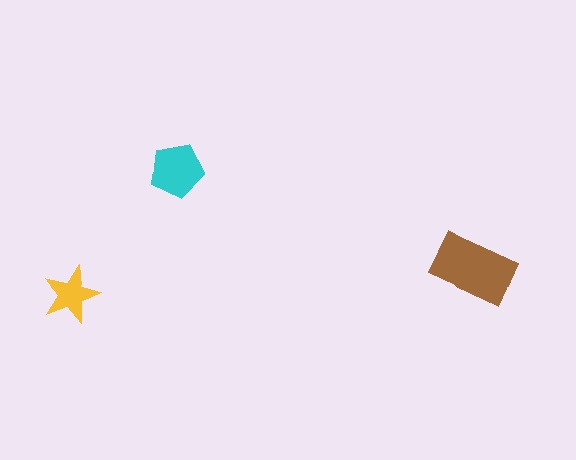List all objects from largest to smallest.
The brown rectangle, the cyan pentagon, the yellow star.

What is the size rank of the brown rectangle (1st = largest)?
1st.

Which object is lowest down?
The yellow star is bottommost.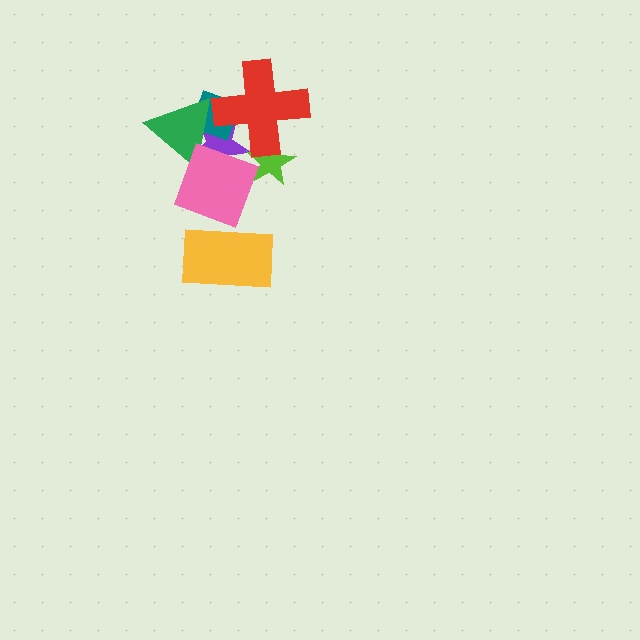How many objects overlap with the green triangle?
3 objects overlap with the green triangle.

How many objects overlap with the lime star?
2 objects overlap with the lime star.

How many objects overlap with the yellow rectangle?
1 object overlaps with the yellow rectangle.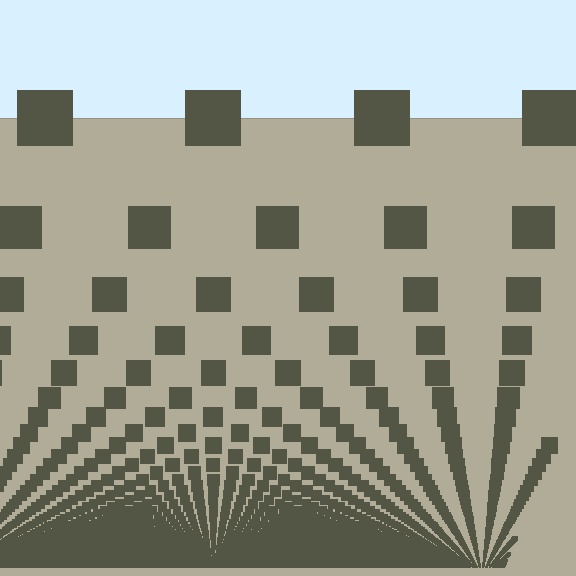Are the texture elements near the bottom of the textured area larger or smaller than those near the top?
Smaller. The gradient is inverted — elements near the bottom are smaller and denser.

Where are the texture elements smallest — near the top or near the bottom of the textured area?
Near the bottom.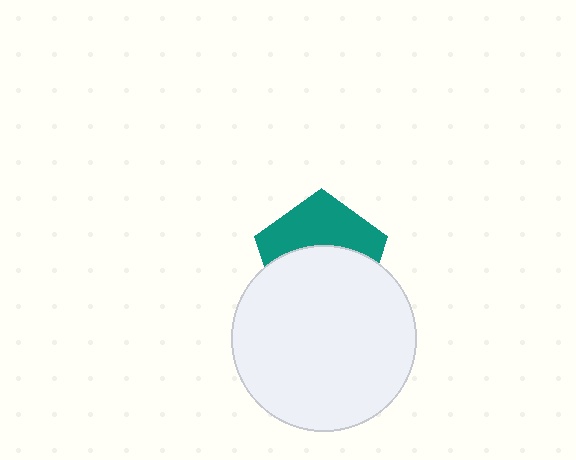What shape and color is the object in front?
The object in front is a white circle.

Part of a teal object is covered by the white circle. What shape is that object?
It is a pentagon.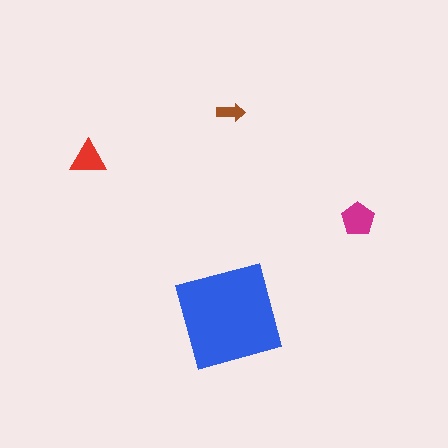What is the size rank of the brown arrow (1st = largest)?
4th.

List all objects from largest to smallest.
The blue square, the magenta pentagon, the red triangle, the brown arrow.